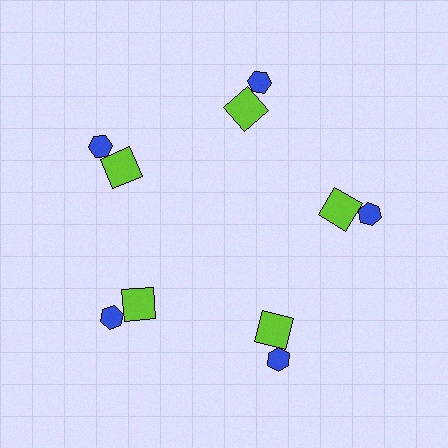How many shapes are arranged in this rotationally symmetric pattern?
There are 10 shapes, arranged in 5 groups of 2.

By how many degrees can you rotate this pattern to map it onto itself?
The pattern maps onto itself every 72 degrees of rotation.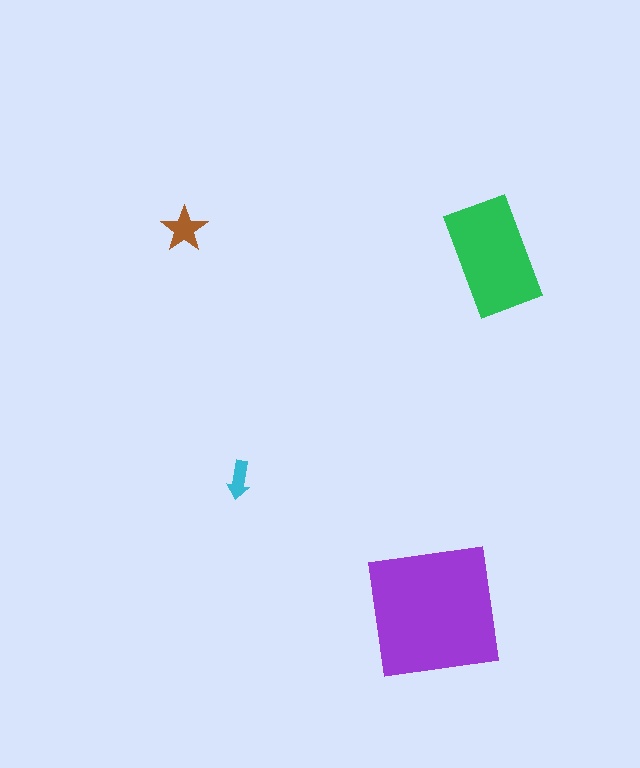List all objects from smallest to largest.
The cyan arrow, the brown star, the green rectangle, the purple square.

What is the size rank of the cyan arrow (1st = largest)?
4th.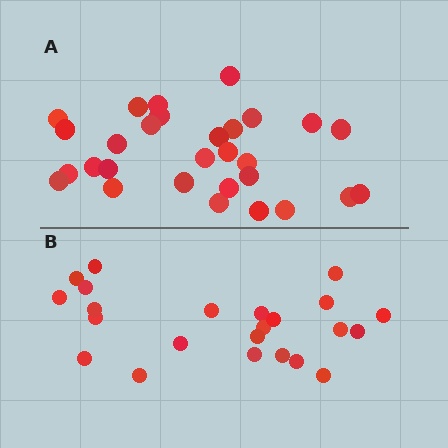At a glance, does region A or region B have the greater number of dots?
Region A (the top region) has more dots.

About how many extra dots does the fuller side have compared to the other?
Region A has about 6 more dots than region B.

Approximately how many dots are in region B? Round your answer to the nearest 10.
About 20 dots. (The exact count is 23, which rounds to 20.)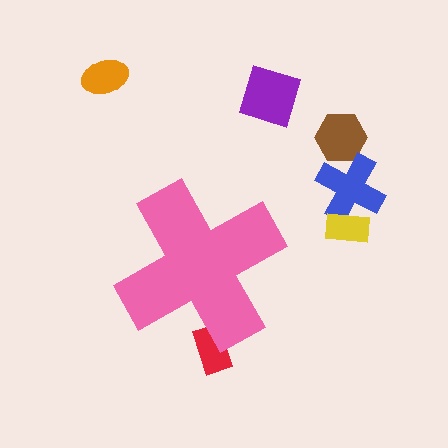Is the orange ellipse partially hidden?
No, the orange ellipse is fully visible.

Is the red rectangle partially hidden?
Yes, the red rectangle is partially hidden behind the pink cross.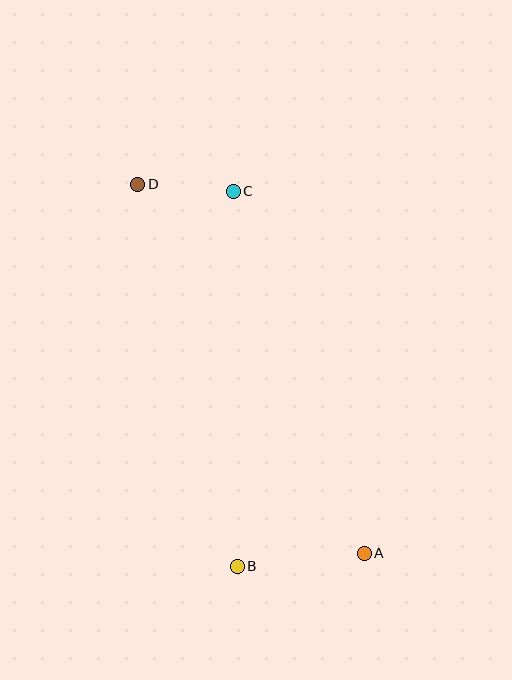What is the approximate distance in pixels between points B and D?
The distance between B and D is approximately 395 pixels.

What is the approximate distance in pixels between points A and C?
The distance between A and C is approximately 385 pixels.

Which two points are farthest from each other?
Points A and D are farthest from each other.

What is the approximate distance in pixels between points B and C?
The distance between B and C is approximately 375 pixels.